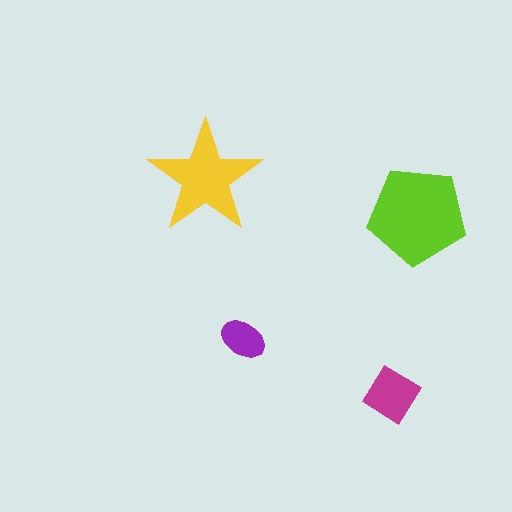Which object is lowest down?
The magenta diamond is bottommost.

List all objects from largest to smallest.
The lime pentagon, the yellow star, the magenta diamond, the purple ellipse.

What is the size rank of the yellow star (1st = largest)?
2nd.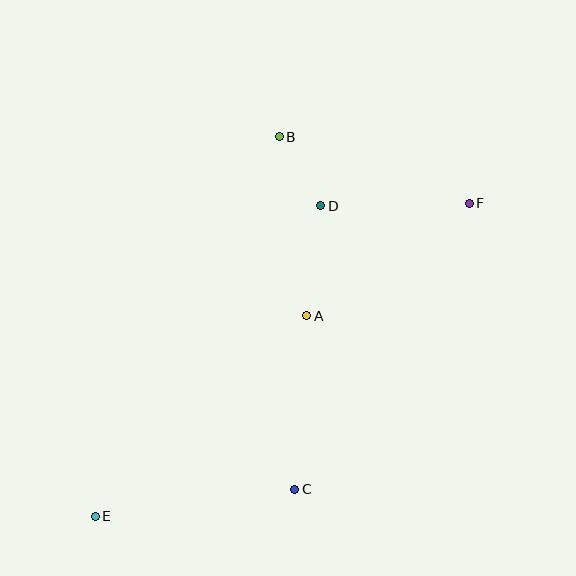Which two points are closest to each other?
Points B and D are closest to each other.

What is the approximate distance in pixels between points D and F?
The distance between D and F is approximately 148 pixels.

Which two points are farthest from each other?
Points E and F are farthest from each other.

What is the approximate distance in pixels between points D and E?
The distance between D and E is approximately 384 pixels.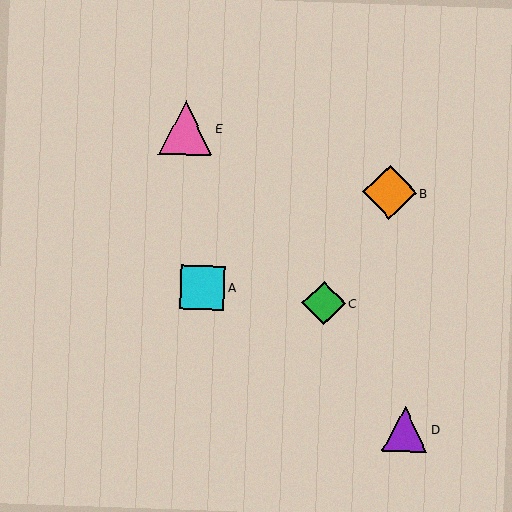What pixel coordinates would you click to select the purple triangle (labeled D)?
Click at (405, 429) to select the purple triangle D.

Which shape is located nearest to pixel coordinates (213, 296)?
The cyan square (labeled A) at (203, 287) is nearest to that location.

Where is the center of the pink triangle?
The center of the pink triangle is at (185, 128).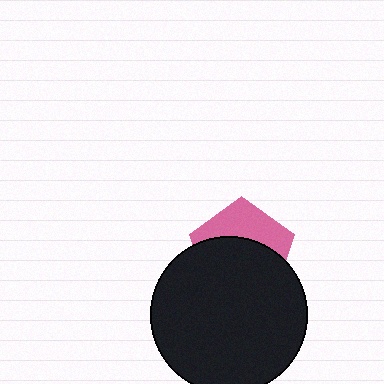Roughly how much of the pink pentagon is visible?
A small part of it is visible (roughly 39%).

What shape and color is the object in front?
The object in front is a black circle.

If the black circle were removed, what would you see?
You would see the complete pink pentagon.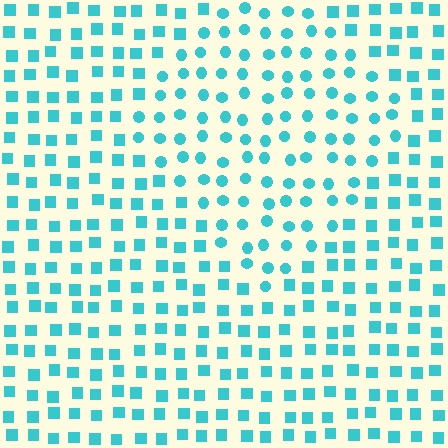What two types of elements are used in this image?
The image uses circles inside the diamond region and squares outside it.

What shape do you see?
I see a diamond.